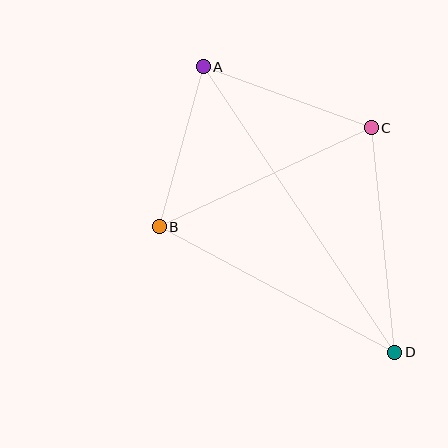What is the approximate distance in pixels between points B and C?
The distance between B and C is approximately 234 pixels.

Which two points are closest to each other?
Points A and B are closest to each other.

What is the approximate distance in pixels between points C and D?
The distance between C and D is approximately 226 pixels.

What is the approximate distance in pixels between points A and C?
The distance between A and C is approximately 179 pixels.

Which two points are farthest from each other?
Points A and D are farthest from each other.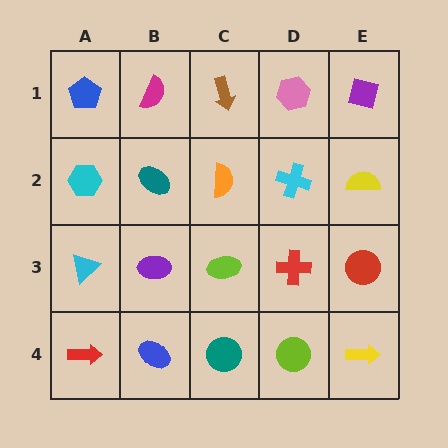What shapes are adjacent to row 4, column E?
A red circle (row 3, column E), a lime circle (row 4, column D).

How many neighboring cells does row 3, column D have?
4.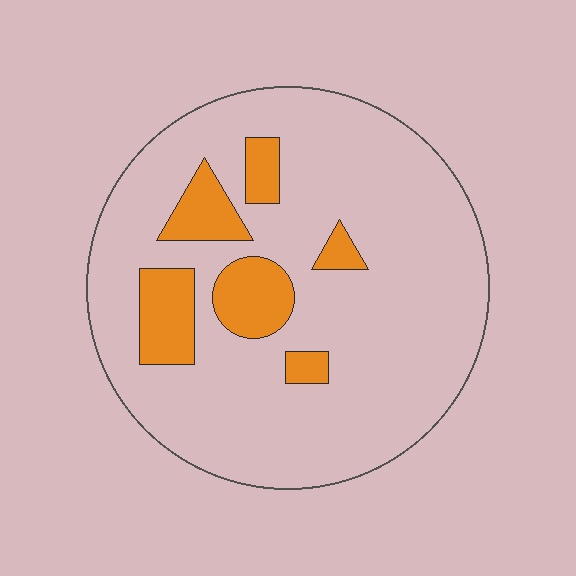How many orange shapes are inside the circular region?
6.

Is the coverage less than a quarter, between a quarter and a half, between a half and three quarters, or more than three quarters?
Less than a quarter.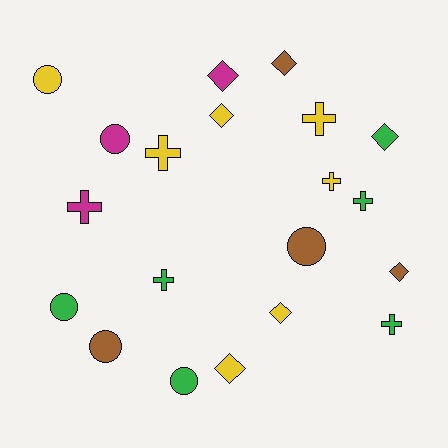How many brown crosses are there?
There are no brown crosses.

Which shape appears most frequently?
Diamond, with 7 objects.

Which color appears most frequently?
Yellow, with 7 objects.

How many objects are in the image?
There are 20 objects.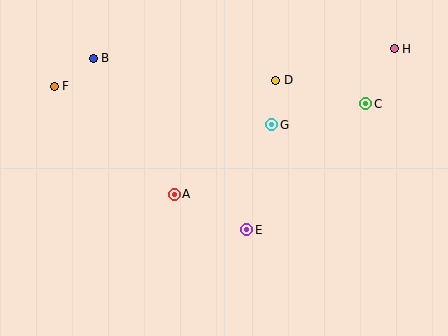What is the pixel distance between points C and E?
The distance between C and E is 173 pixels.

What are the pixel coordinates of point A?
Point A is at (174, 194).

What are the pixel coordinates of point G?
Point G is at (272, 125).